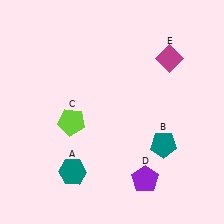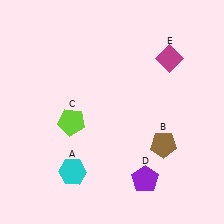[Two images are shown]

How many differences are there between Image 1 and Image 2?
There are 2 differences between the two images.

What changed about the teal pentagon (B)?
In Image 1, B is teal. In Image 2, it changed to brown.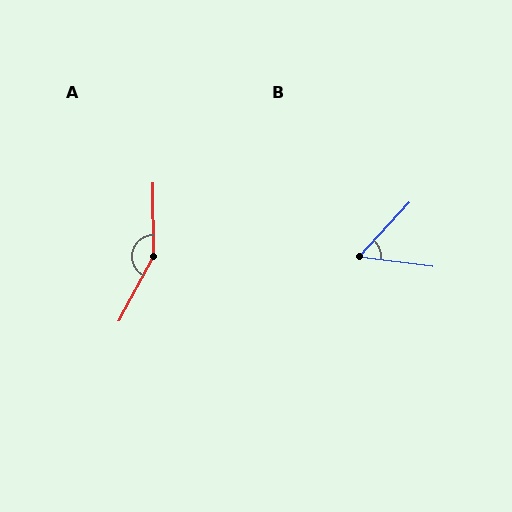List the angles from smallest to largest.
B (54°), A (151°).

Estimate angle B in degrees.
Approximately 54 degrees.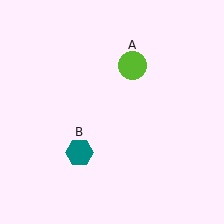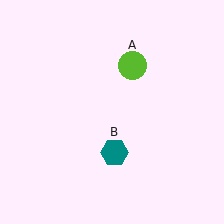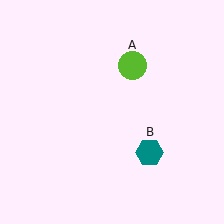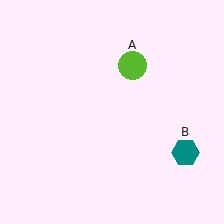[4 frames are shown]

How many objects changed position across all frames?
1 object changed position: teal hexagon (object B).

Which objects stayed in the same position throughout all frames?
Lime circle (object A) remained stationary.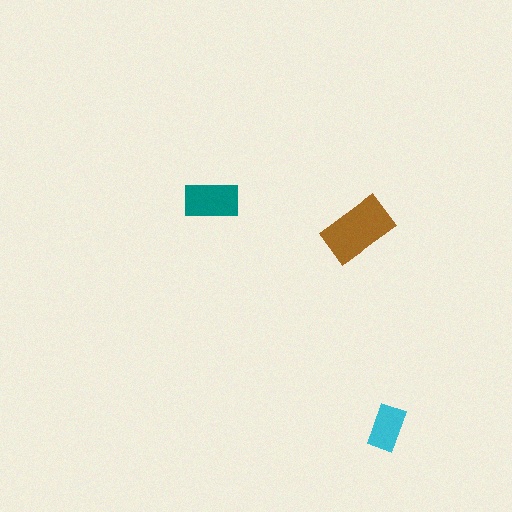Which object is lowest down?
The cyan rectangle is bottommost.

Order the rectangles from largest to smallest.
the brown one, the teal one, the cyan one.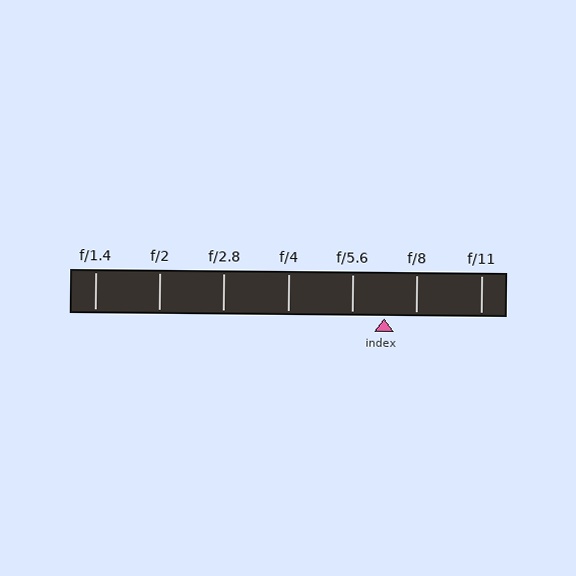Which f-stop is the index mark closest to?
The index mark is closest to f/5.6.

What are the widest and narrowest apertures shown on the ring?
The widest aperture shown is f/1.4 and the narrowest is f/11.